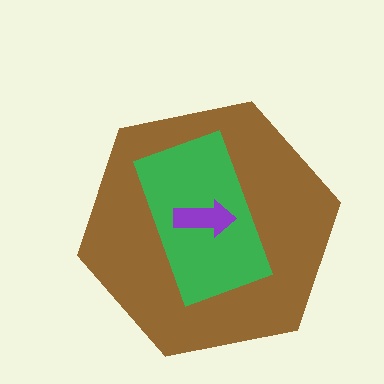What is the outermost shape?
The brown hexagon.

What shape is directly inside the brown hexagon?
The green rectangle.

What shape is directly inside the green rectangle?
The purple arrow.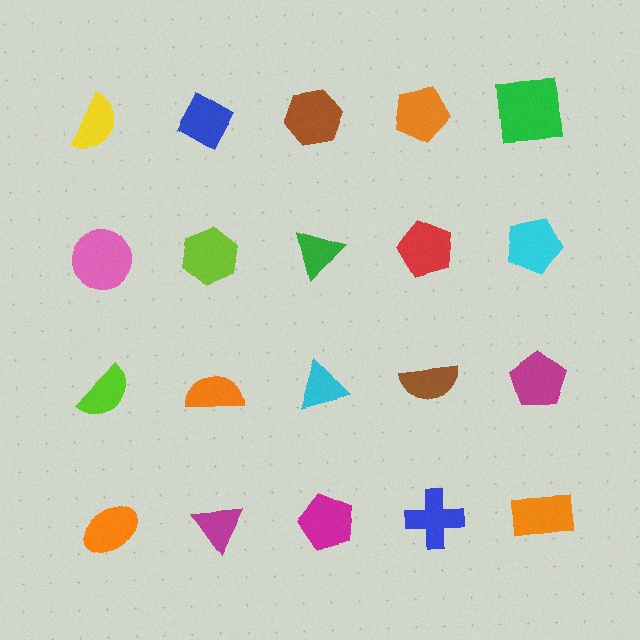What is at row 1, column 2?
A blue diamond.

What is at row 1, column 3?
A brown hexagon.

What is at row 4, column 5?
An orange rectangle.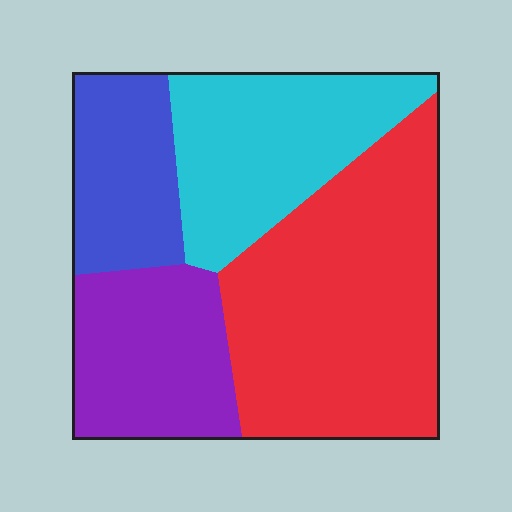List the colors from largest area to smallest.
From largest to smallest: red, cyan, purple, blue.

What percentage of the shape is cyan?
Cyan takes up about one quarter (1/4) of the shape.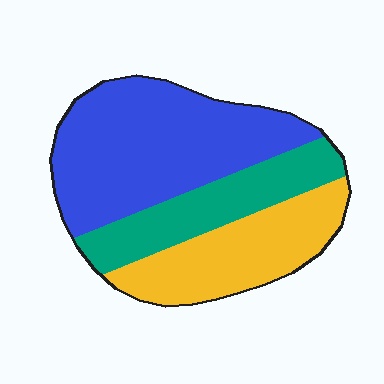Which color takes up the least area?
Teal, at roughly 25%.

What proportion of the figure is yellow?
Yellow covers around 30% of the figure.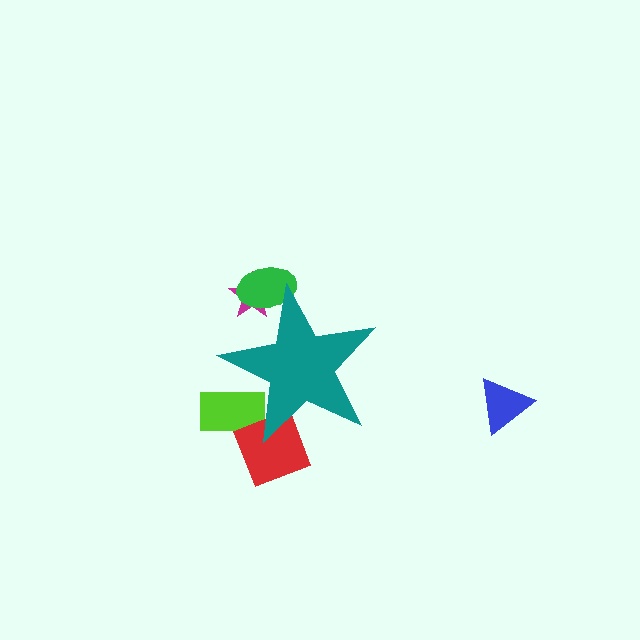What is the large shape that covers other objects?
A teal star.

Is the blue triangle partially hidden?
No, the blue triangle is fully visible.